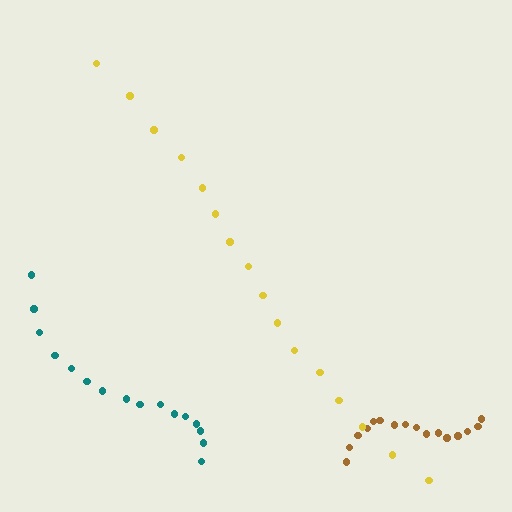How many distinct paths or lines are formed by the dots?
There are 3 distinct paths.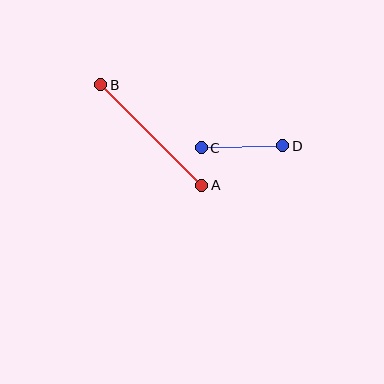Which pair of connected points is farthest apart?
Points A and B are farthest apart.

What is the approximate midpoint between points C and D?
The midpoint is at approximately (242, 147) pixels.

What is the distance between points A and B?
The distance is approximately 142 pixels.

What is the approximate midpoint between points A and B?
The midpoint is at approximately (151, 135) pixels.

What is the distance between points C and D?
The distance is approximately 81 pixels.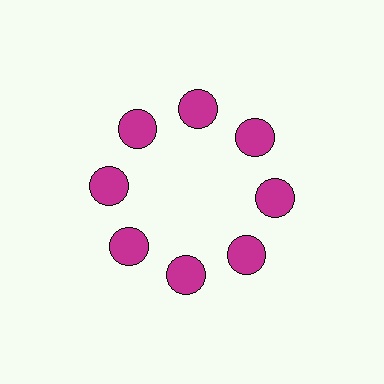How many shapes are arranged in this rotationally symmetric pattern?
There are 8 shapes, arranged in 8 groups of 1.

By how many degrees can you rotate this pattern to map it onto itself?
The pattern maps onto itself every 45 degrees of rotation.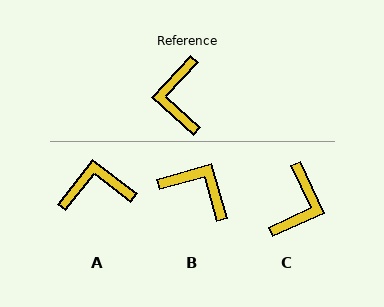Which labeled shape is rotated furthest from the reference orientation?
C, about 158 degrees away.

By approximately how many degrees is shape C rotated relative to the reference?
Approximately 158 degrees counter-clockwise.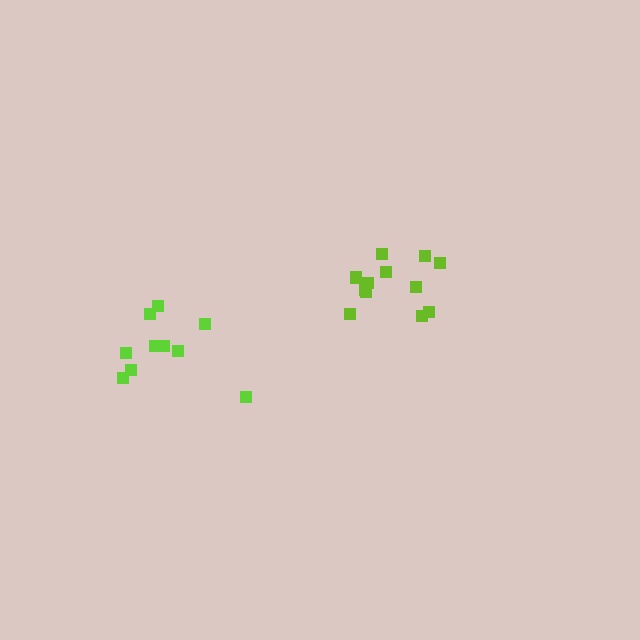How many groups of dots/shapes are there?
There are 2 groups.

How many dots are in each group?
Group 1: 12 dots, Group 2: 10 dots (22 total).